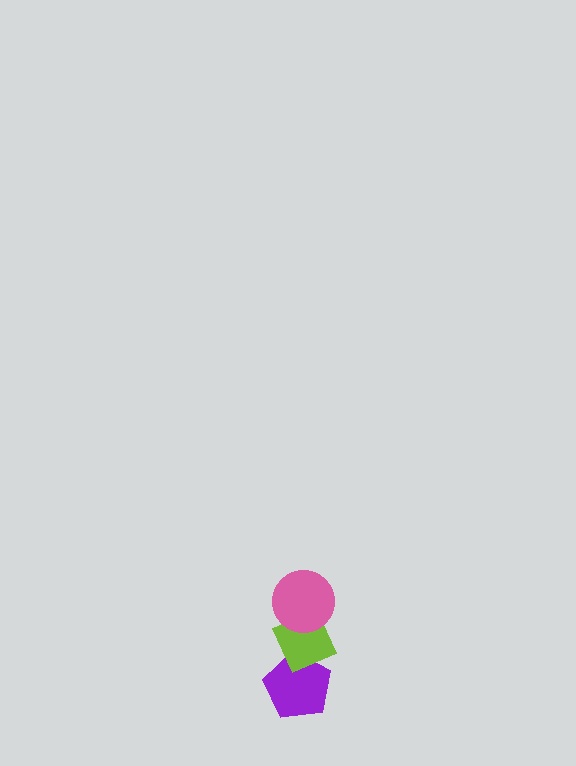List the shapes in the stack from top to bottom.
From top to bottom: the pink circle, the lime diamond, the purple pentagon.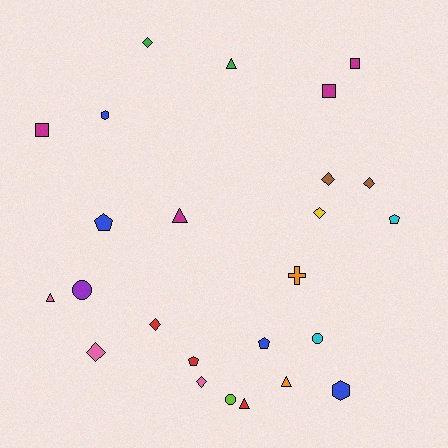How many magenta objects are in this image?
There are 4 magenta objects.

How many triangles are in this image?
There are 5 triangles.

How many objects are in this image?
There are 25 objects.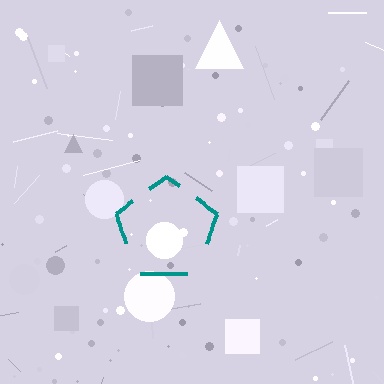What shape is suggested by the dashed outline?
The dashed outline suggests a pentagon.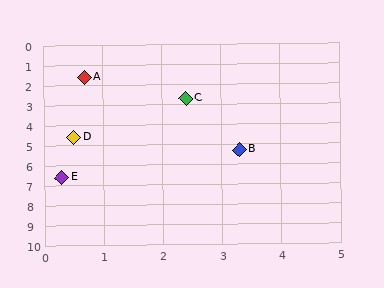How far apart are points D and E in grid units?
Points D and E are about 2.0 grid units apart.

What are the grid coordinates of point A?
Point A is at approximately (0.7, 1.6).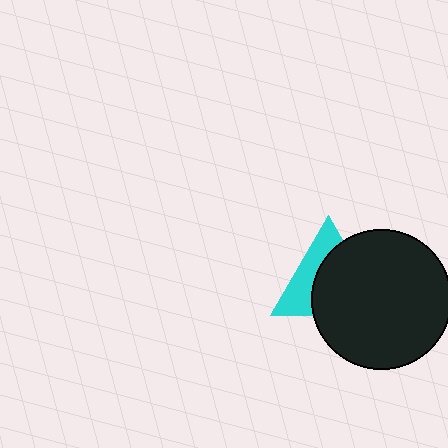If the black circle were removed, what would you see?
You would see the complete cyan triangle.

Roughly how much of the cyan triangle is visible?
A small part of it is visible (roughly 41%).